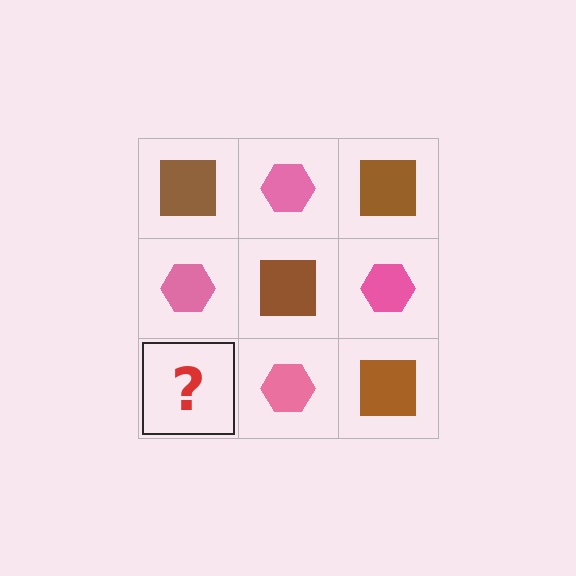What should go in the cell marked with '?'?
The missing cell should contain a brown square.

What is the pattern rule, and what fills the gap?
The rule is that it alternates brown square and pink hexagon in a checkerboard pattern. The gap should be filled with a brown square.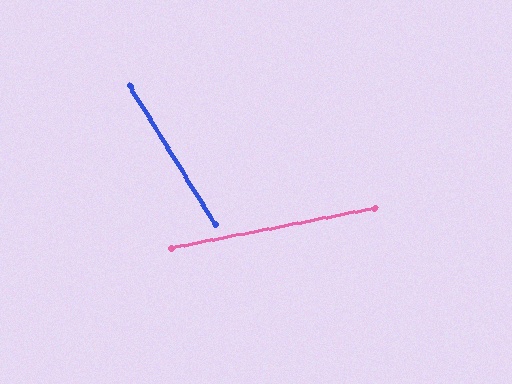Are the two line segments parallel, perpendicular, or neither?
Neither parallel nor perpendicular — they differ by about 69°.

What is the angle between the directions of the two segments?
Approximately 69 degrees.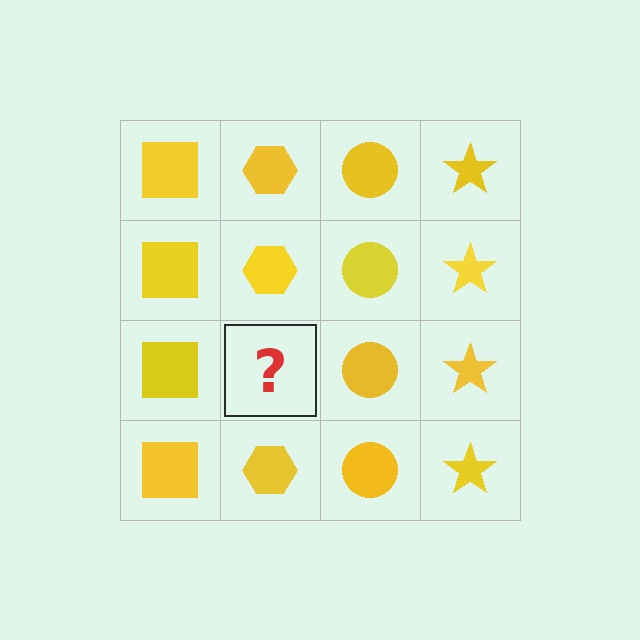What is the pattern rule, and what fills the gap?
The rule is that each column has a consistent shape. The gap should be filled with a yellow hexagon.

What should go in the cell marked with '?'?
The missing cell should contain a yellow hexagon.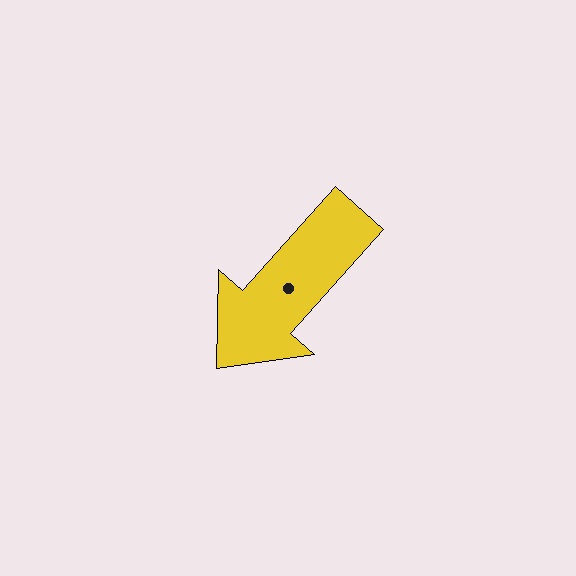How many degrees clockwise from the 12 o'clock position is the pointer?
Approximately 222 degrees.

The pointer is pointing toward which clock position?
Roughly 7 o'clock.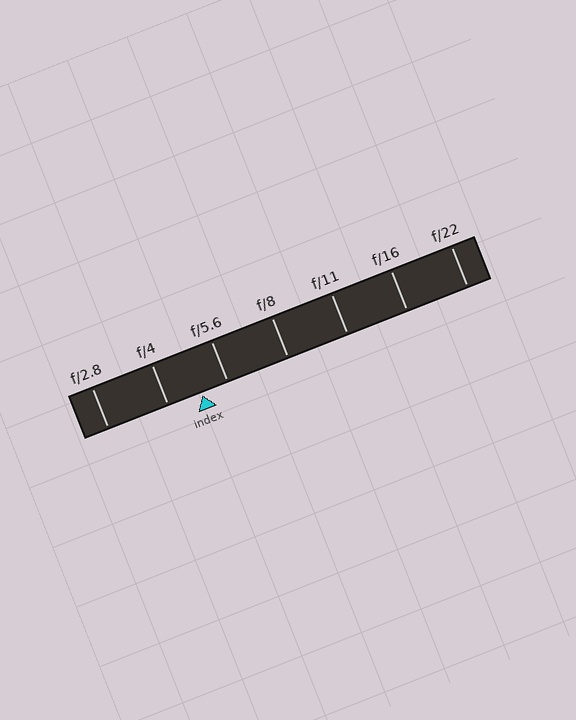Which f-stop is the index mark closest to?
The index mark is closest to f/5.6.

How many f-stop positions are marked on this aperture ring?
There are 7 f-stop positions marked.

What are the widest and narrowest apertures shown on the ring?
The widest aperture shown is f/2.8 and the narrowest is f/22.